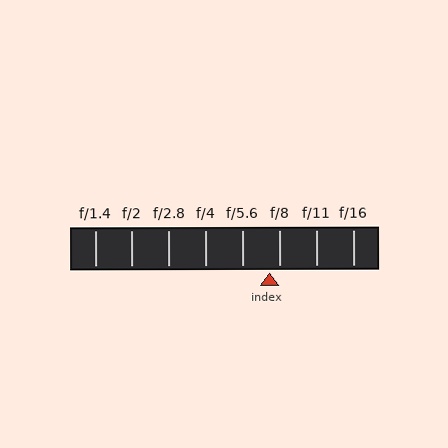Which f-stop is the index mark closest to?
The index mark is closest to f/8.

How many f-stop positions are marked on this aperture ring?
There are 8 f-stop positions marked.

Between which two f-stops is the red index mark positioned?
The index mark is between f/5.6 and f/8.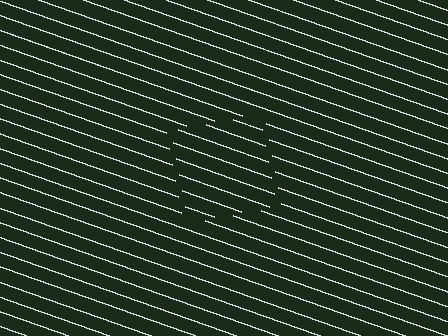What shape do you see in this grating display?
An illusory square. The interior of the shape contains the same grating, shifted by half a period — the contour is defined by the phase discontinuity where line-ends from the inner and outer gratings abut.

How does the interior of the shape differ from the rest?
The interior of the shape contains the same grating, shifted by half a period — the contour is defined by the phase discontinuity where line-ends from the inner and outer gratings abut.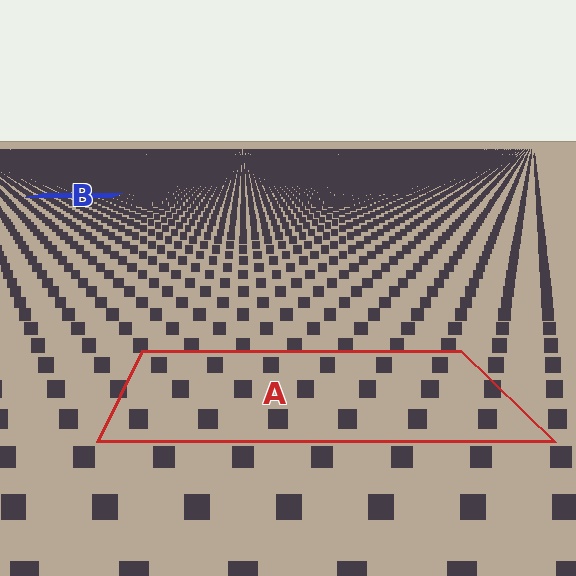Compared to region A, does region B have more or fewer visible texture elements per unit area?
Region B has more texture elements per unit area — they are packed more densely because it is farther away.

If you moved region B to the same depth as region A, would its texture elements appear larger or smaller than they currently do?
They would appear larger. At a closer depth, the same texture elements are projected at a bigger on-screen size.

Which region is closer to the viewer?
Region A is closer. The texture elements there are larger and more spread out.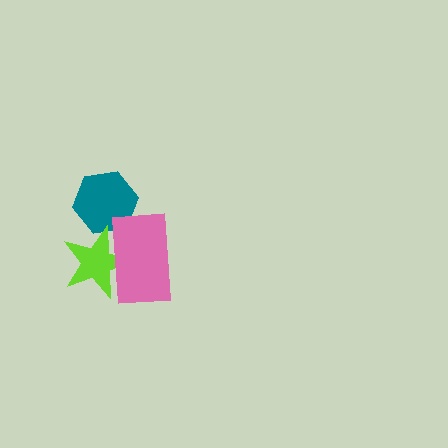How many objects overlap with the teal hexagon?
2 objects overlap with the teal hexagon.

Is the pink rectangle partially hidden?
No, no other shape covers it.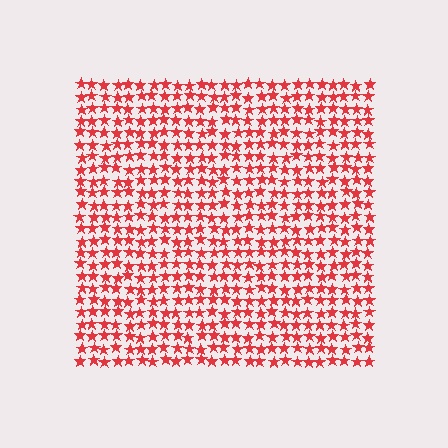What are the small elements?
The small elements are stars.